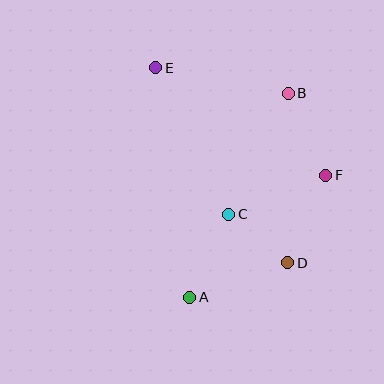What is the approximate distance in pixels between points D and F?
The distance between D and F is approximately 95 pixels.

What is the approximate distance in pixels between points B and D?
The distance between B and D is approximately 170 pixels.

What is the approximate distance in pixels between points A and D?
The distance between A and D is approximately 104 pixels.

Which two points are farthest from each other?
Points D and E are farthest from each other.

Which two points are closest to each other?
Points C and D are closest to each other.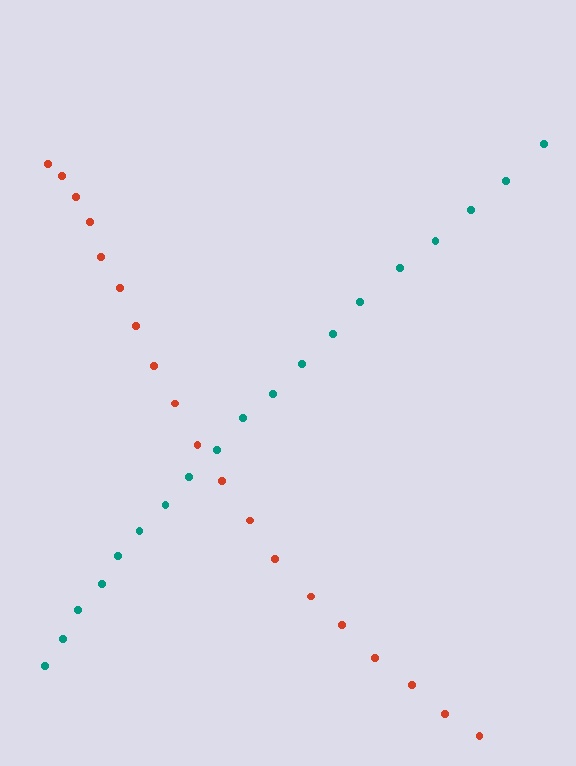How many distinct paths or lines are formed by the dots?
There are 2 distinct paths.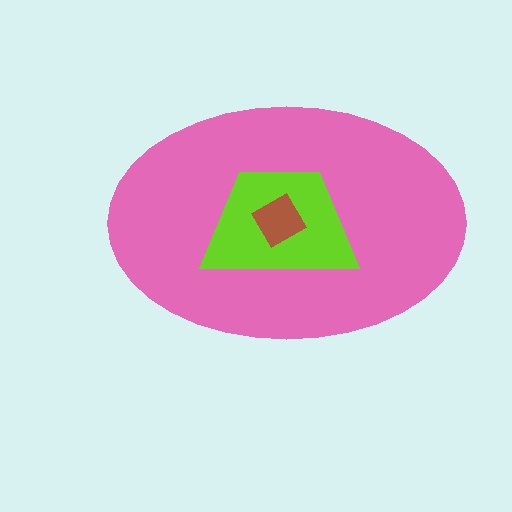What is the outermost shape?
The pink ellipse.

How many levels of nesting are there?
3.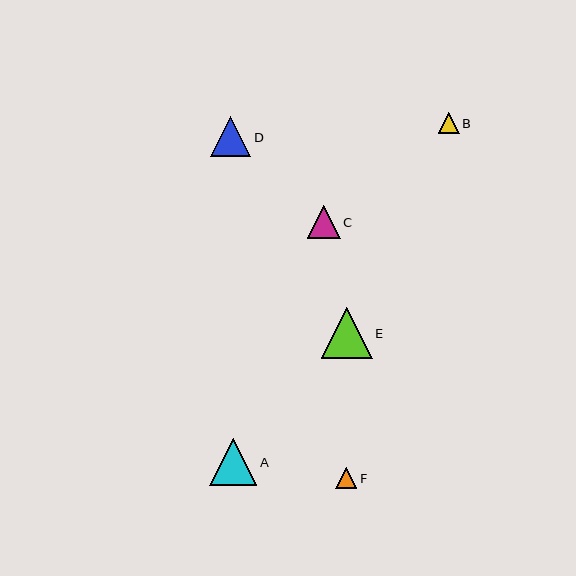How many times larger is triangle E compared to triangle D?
Triangle E is approximately 1.3 times the size of triangle D.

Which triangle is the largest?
Triangle E is the largest with a size of approximately 51 pixels.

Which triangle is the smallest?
Triangle F is the smallest with a size of approximately 21 pixels.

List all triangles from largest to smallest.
From largest to smallest: E, A, D, C, B, F.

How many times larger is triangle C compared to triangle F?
Triangle C is approximately 1.6 times the size of triangle F.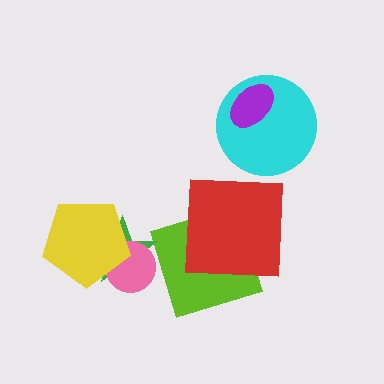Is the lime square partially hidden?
Yes, it is partially covered by another shape.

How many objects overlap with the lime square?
1 object overlaps with the lime square.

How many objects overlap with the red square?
1 object overlaps with the red square.